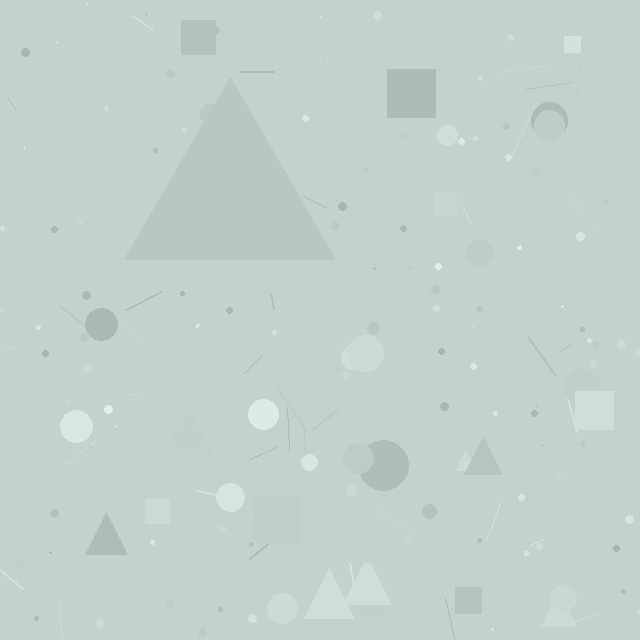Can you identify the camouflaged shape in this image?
The camouflaged shape is a triangle.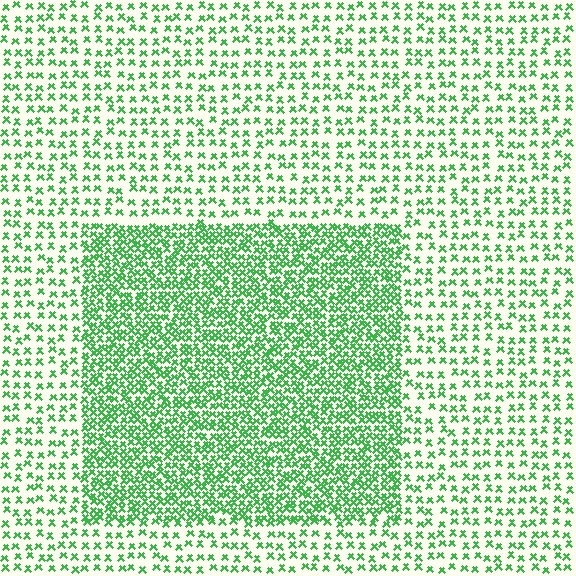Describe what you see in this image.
The image contains small green elements arranged at two different densities. A rectangle-shaped region is visible where the elements are more densely packed than the surrounding area.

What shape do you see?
I see a rectangle.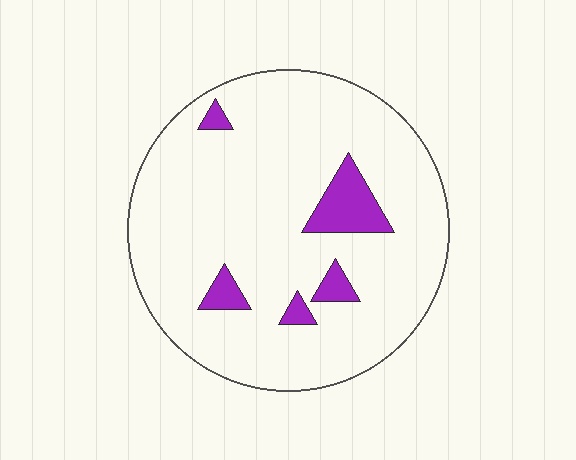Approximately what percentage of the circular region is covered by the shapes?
Approximately 10%.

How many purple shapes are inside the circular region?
5.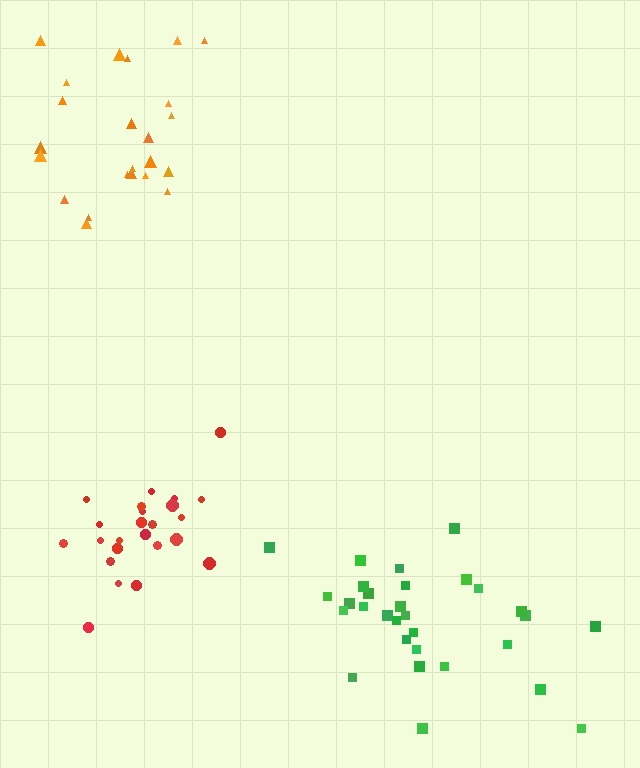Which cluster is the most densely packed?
Red.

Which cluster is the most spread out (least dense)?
Orange.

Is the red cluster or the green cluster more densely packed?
Red.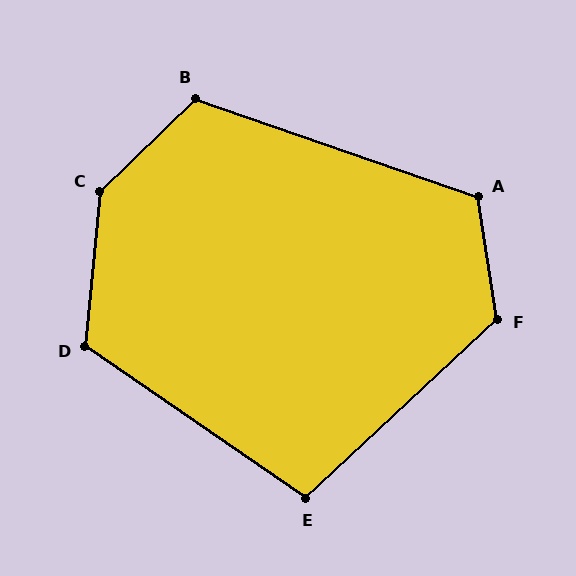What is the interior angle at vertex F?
Approximately 125 degrees (obtuse).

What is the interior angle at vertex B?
Approximately 116 degrees (obtuse).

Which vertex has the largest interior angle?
C, at approximately 140 degrees.